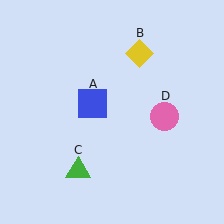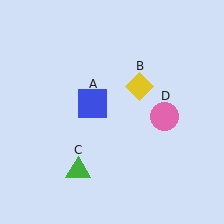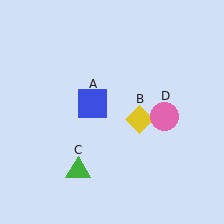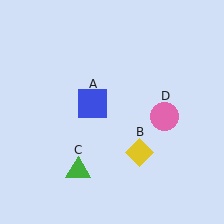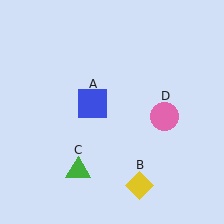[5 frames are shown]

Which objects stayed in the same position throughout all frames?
Blue square (object A) and green triangle (object C) and pink circle (object D) remained stationary.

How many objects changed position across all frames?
1 object changed position: yellow diamond (object B).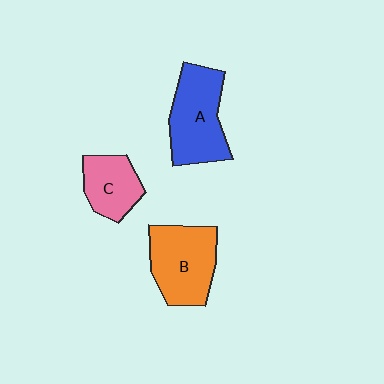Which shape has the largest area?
Shape A (blue).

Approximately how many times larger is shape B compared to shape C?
Approximately 1.6 times.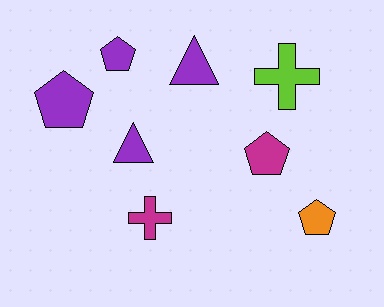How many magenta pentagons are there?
There is 1 magenta pentagon.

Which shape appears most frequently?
Pentagon, with 4 objects.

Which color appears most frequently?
Purple, with 4 objects.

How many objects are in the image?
There are 8 objects.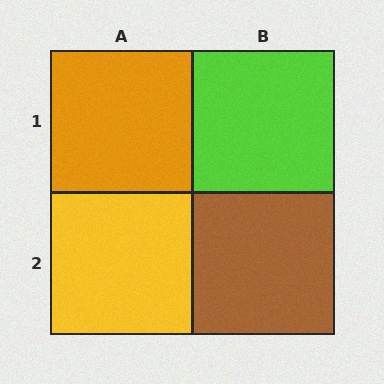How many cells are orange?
1 cell is orange.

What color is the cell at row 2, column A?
Yellow.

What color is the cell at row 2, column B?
Brown.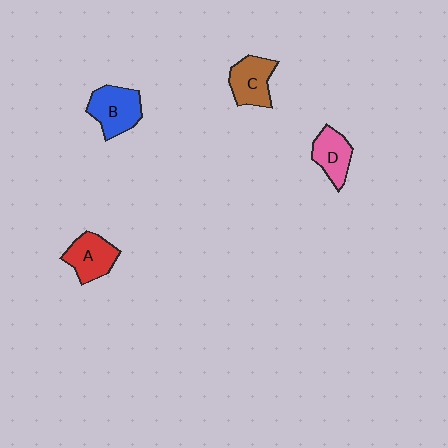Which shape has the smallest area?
Shape D (pink).